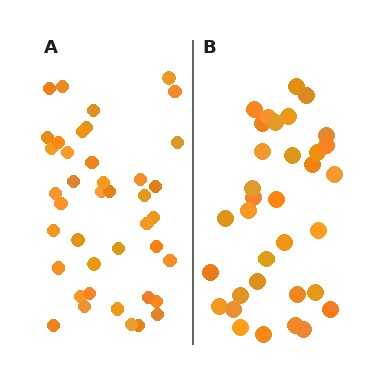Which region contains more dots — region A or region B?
Region A (the left region) has more dots.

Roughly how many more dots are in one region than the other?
Region A has roughly 8 or so more dots than region B.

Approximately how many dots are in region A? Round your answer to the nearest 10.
About 40 dots. (The exact count is 41, which rounds to 40.)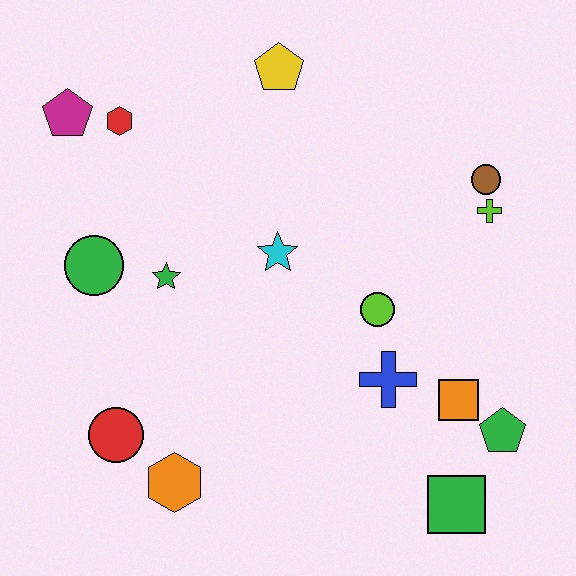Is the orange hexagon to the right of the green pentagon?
No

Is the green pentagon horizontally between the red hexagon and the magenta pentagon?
No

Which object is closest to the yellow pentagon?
The red hexagon is closest to the yellow pentagon.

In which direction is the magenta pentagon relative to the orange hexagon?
The magenta pentagon is above the orange hexagon.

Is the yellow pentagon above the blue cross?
Yes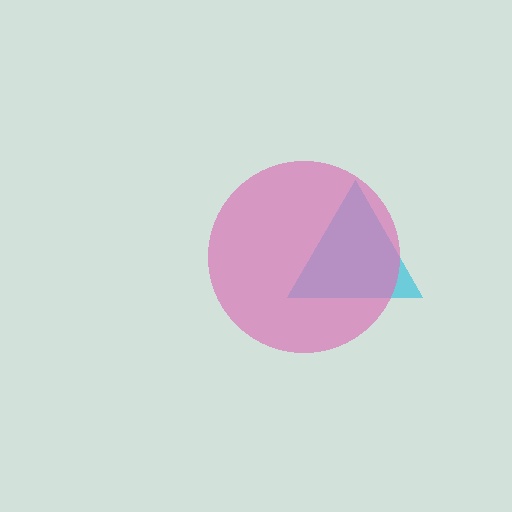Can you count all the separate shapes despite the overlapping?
Yes, there are 2 separate shapes.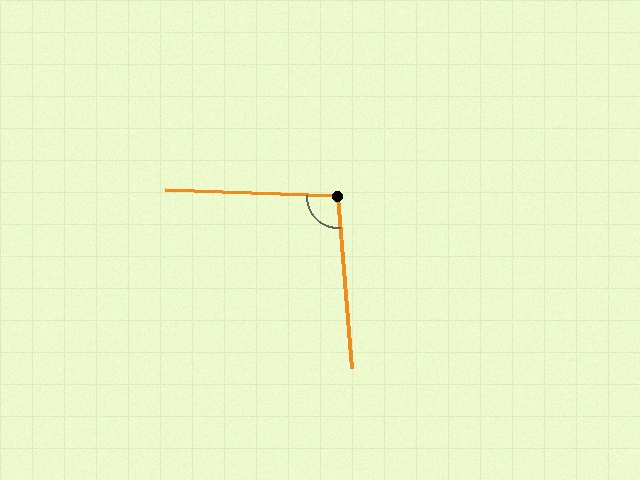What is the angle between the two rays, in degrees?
Approximately 97 degrees.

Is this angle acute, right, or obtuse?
It is obtuse.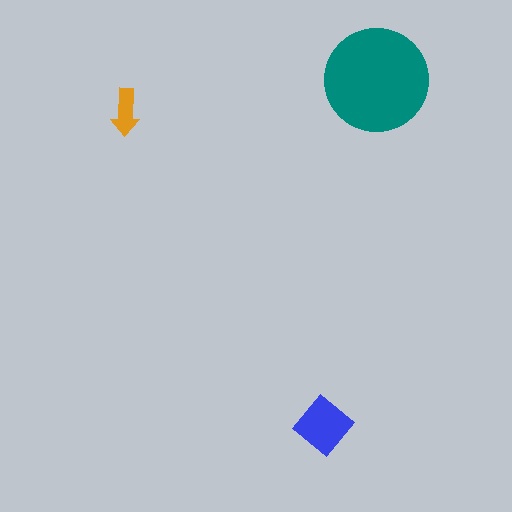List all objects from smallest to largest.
The orange arrow, the blue diamond, the teal circle.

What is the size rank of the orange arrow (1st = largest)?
3rd.